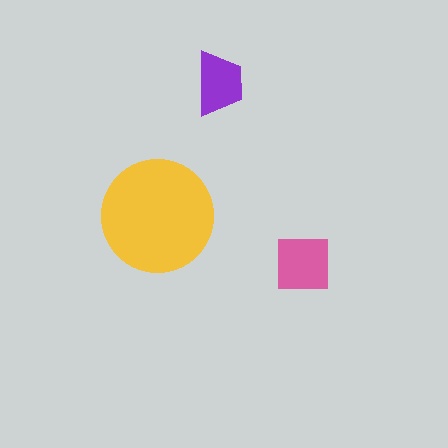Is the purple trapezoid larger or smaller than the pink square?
Smaller.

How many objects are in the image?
There are 3 objects in the image.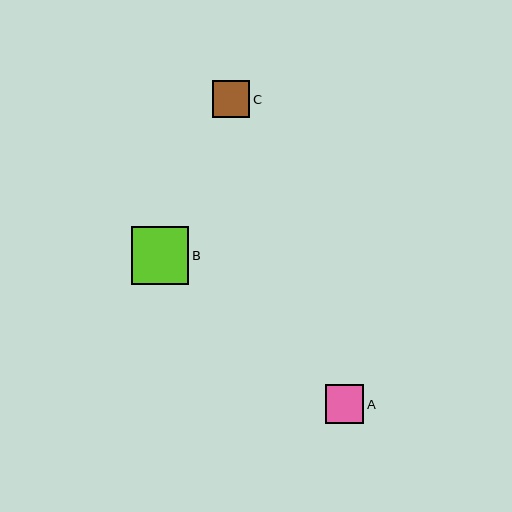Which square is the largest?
Square B is the largest with a size of approximately 58 pixels.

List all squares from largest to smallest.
From largest to smallest: B, A, C.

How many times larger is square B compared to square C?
Square B is approximately 1.5 times the size of square C.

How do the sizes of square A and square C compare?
Square A and square C are approximately the same size.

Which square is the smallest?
Square C is the smallest with a size of approximately 37 pixels.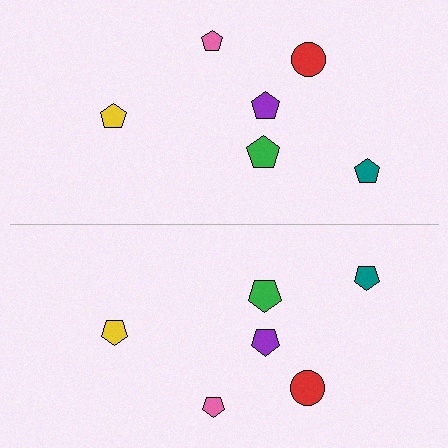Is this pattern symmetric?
Yes, this pattern has bilateral (reflection) symmetry.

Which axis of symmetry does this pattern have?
The pattern has a horizontal axis of symmetry running through the center of the image.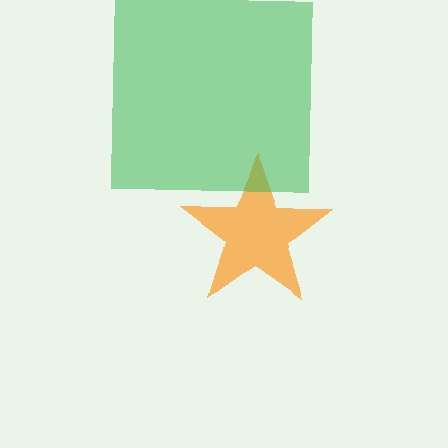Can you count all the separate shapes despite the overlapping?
Yes, there are 2 separate shapes.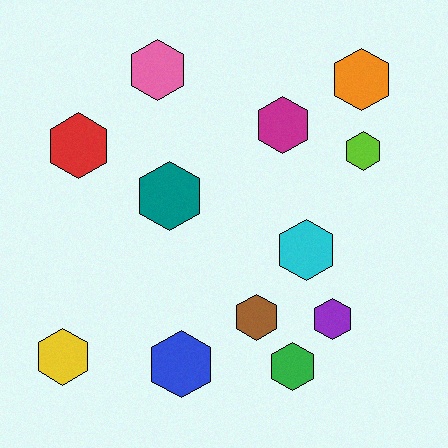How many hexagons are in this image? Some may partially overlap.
There are 12 hexagons.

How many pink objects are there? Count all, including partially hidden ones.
There is 1 pink object.